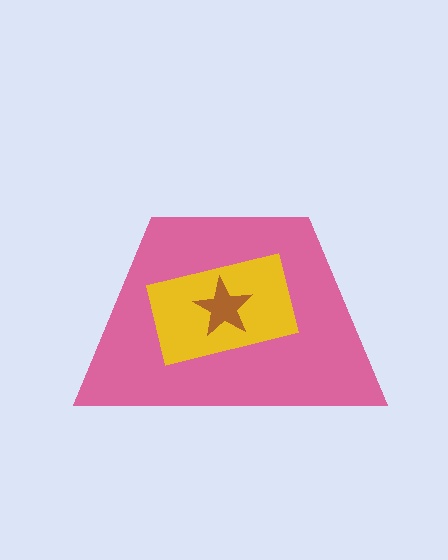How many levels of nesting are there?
3.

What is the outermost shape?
The pink trapezoid.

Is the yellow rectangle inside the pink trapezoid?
Yes.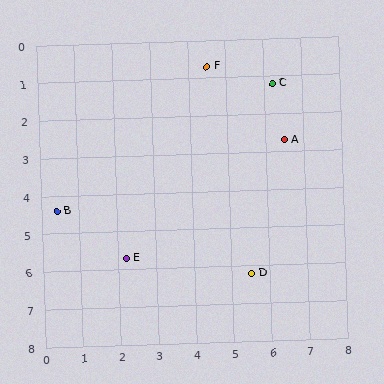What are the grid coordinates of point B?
Point B is at approximately (0.4, 4.4).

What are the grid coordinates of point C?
Point C is at approximately (6.2, 1.2).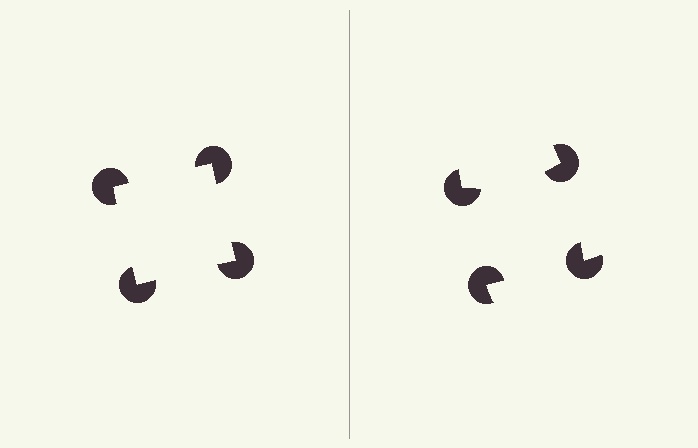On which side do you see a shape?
An illusory square appears on the left side. On the right side the wedge cuts are rotated, so no coherent shape forms.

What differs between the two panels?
The pac-man discs are positioned identically on both sides; only the wedge orientations differ. On the left they align to a square; on the right they are misaligned.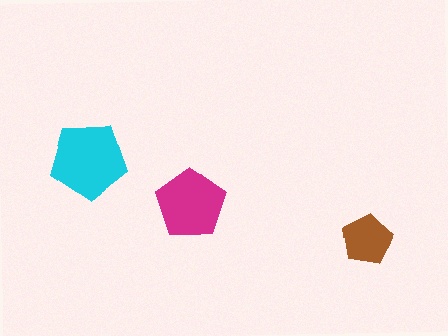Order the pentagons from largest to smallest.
the cyan one, the magenta one, the brown one.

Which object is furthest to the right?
The brown pentagon is rightmost.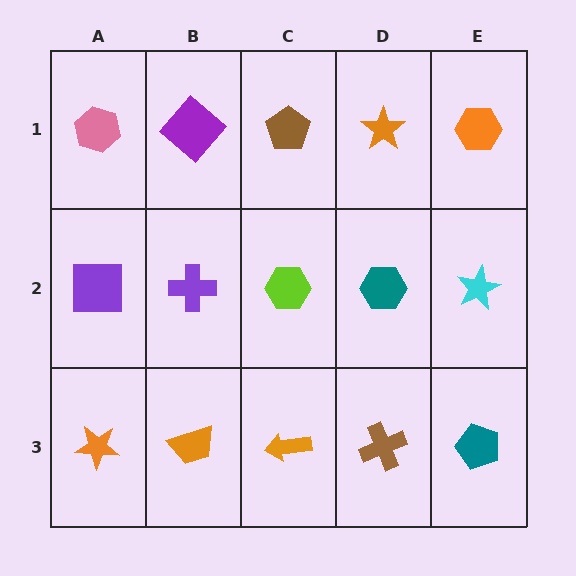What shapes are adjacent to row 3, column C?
A lime hexagon (row 2, column C), an orange trapezoid (row 3, column B), a brown cross (row 3, column D).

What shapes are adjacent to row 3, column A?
A purple square (row 2, column A), an orange trapezoid (row 3, column B).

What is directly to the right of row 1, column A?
A purple diamond.